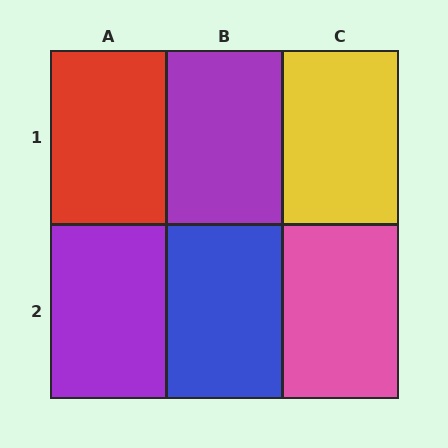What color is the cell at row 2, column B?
Blue.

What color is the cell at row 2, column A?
Purple.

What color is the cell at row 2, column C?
Pink.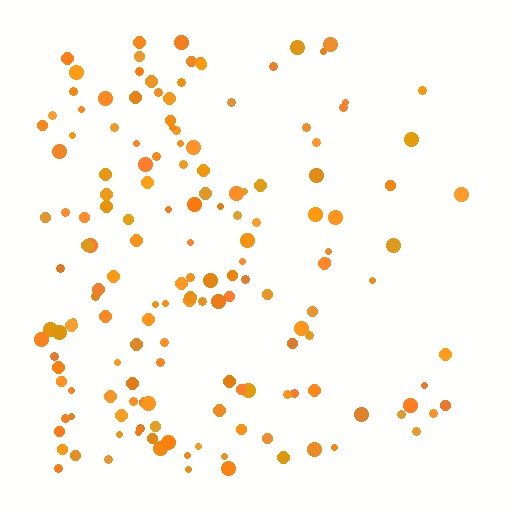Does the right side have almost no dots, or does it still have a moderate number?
Still a moderate number, just noticeably fewer than the left.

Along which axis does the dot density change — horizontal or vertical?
Horizontal.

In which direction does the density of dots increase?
From right to left, with the left side densest.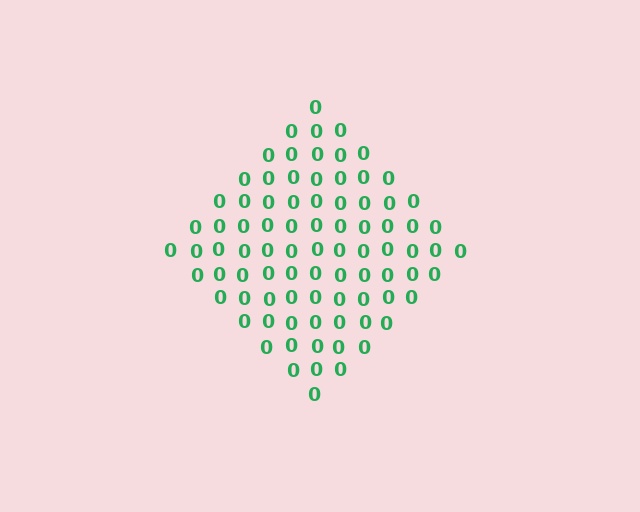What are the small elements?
The small elements are digit 0's.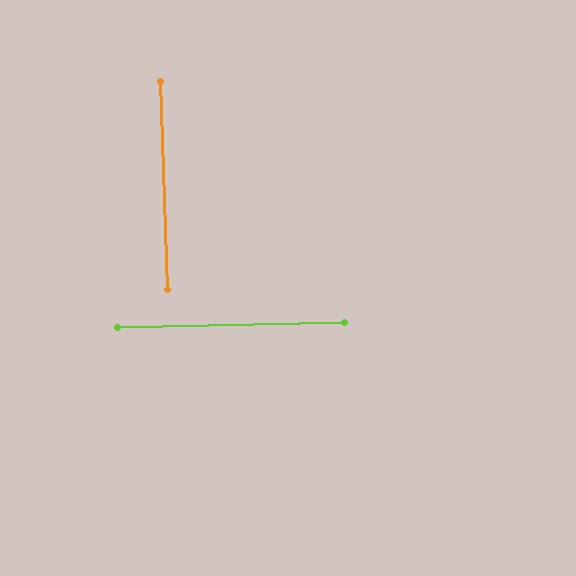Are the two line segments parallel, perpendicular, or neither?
Perpendicular — they meet at approximately 89°.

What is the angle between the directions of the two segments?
Approximately 89 degrees.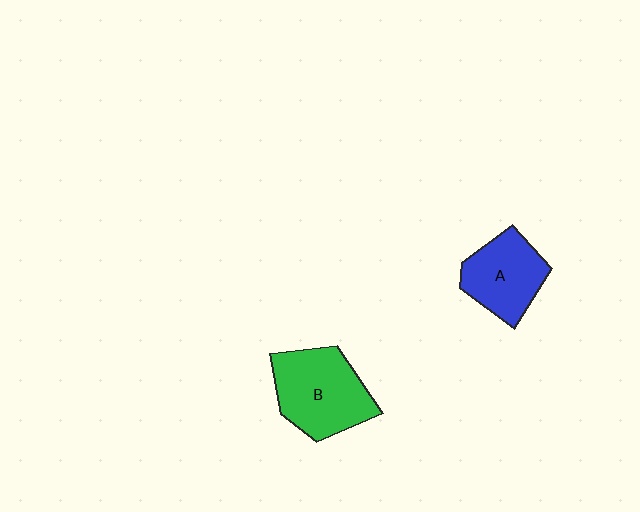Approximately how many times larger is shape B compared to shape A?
Approximately 1.3 times.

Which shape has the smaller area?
Shape A (blue).